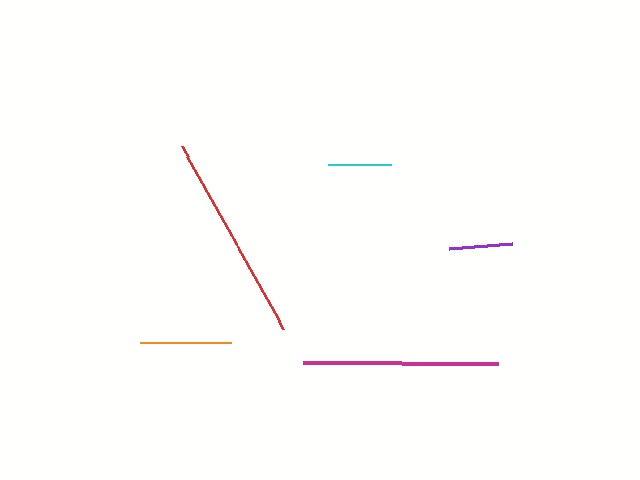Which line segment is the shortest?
The cyan line is the shortest at approximately 63 pixels.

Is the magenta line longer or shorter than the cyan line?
The magenta line is longer than the cyan line.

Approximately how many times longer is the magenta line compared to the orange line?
The magenta line is approximately 2.1 times the length of the orange line.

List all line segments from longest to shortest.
From longest to shortest: red, magenta, orange, purple, cyan.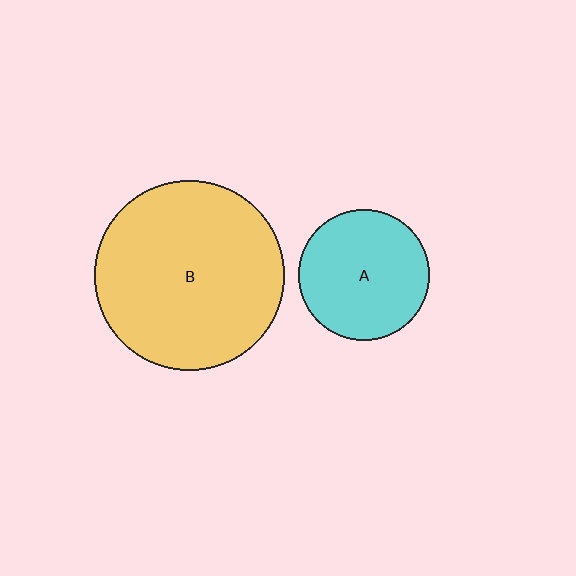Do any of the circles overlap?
No, none of the circles overlap.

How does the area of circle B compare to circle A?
Approximately 2.1 times.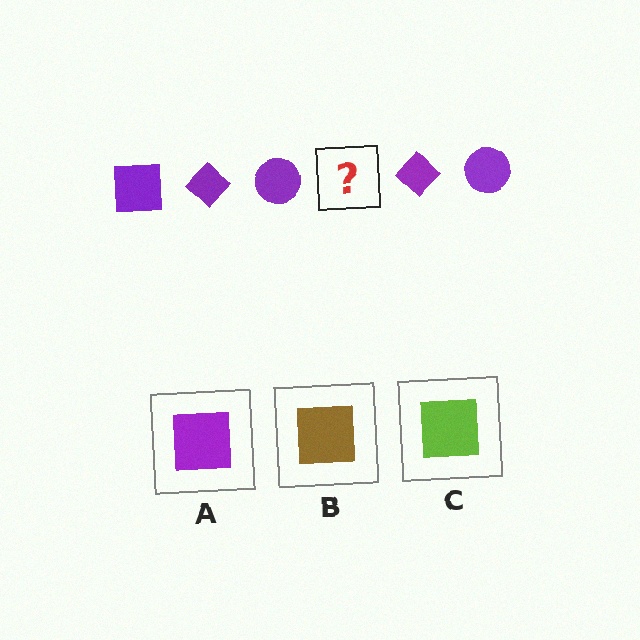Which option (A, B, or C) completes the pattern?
A.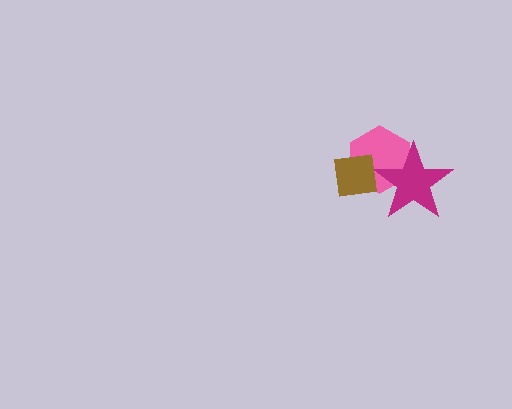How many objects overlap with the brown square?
2 objects overlap with the brown square.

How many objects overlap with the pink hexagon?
2 objects overlap with the pink hexagon.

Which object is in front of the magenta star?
The brown square is in front of the magenta star.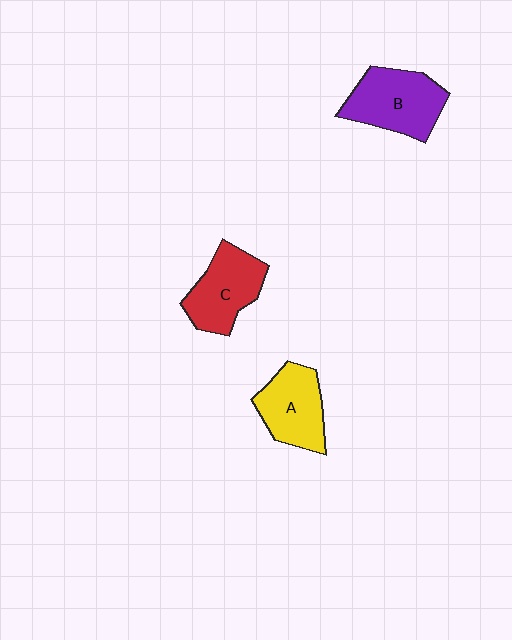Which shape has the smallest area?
Shape A (yellow).